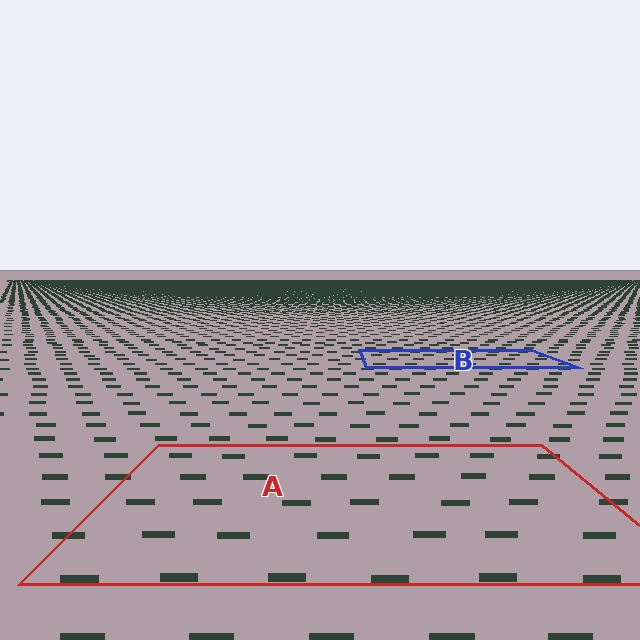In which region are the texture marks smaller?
The texture marks are smaller in region B, because it is farther away.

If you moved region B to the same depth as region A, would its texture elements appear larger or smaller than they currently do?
They would appear larger. At a closer depth, the same texture elements are projected at a bigger on-screen size.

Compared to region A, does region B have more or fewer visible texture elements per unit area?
Region B has more texture elements per unit area — they are packed more densely because it is farther away.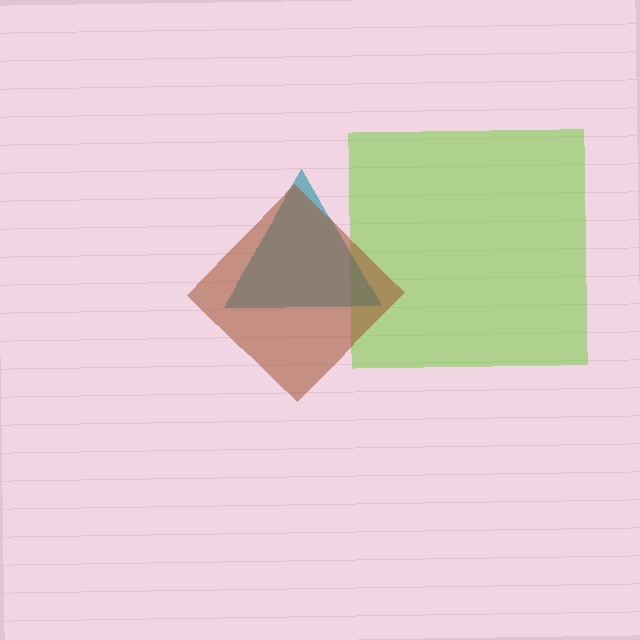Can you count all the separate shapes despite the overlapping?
Yes, there are 3 separate shapes.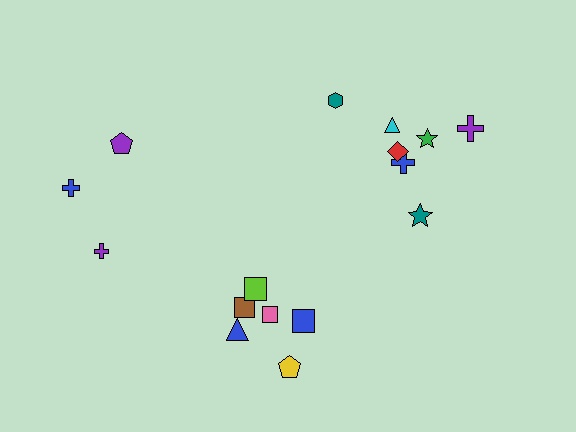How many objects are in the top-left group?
There are 3 objects.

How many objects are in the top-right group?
There are 7 objects.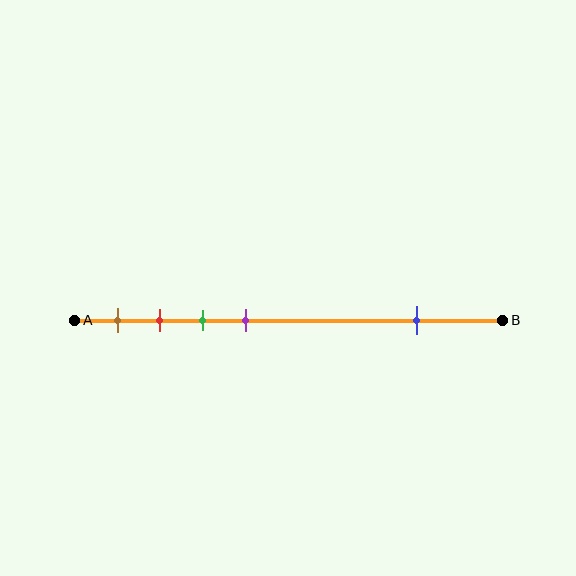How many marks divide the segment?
There are 5 marks dividing the segment.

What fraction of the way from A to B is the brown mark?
The brown mark is approximately 10% (0.1) of the way from A to B.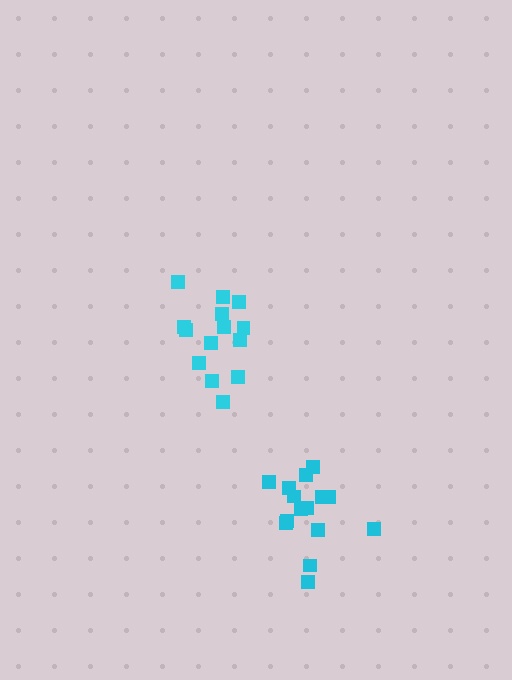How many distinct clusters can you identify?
There are 2 distinct clusters.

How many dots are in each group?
Group 1: 15 dots, Group 2: 14 dots (29 total).